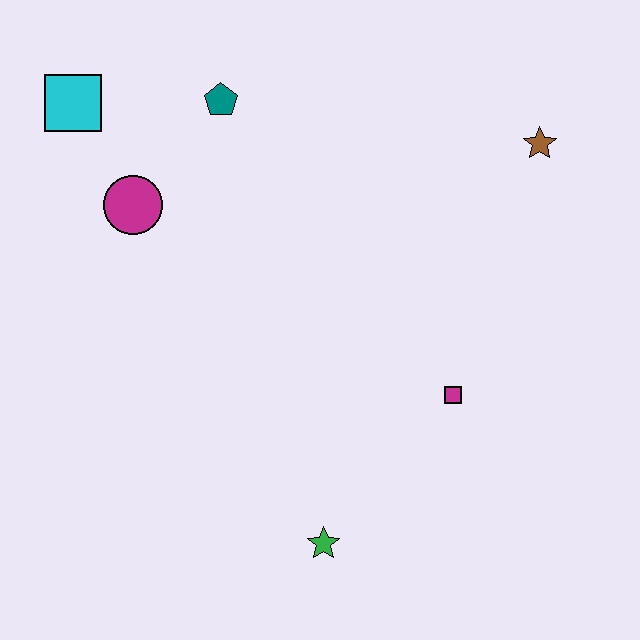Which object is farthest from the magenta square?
The cyan square is farthest from the magenta square.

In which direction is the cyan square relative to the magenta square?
The cyan square is to the left of the magenta square.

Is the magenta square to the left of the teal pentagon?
No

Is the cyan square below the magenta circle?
No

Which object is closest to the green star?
The magenta square is closest to the green star.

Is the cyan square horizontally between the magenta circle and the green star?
No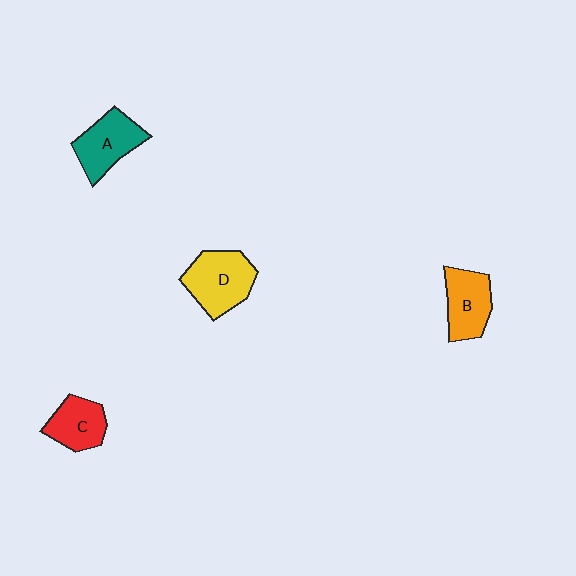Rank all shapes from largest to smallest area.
From largest to smallest: D (yellow), A (teal), B (orange), C (red).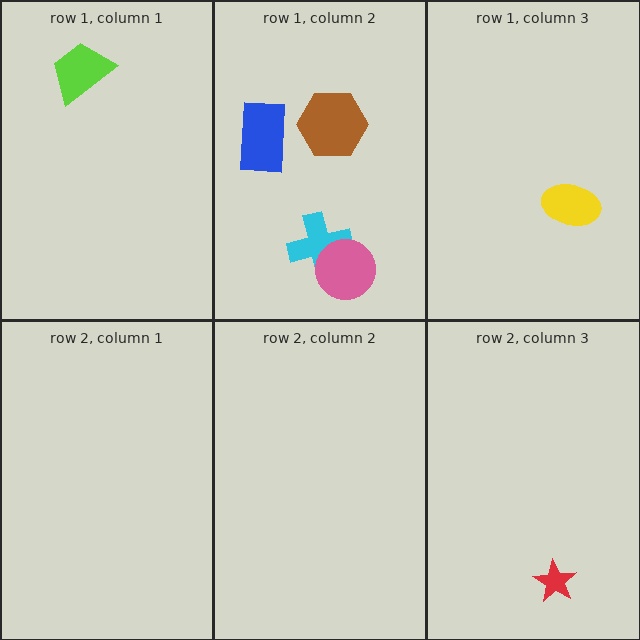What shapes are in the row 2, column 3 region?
The red star.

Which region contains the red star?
The row 2, column 3 region.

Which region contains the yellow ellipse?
The row 1, column 3 region.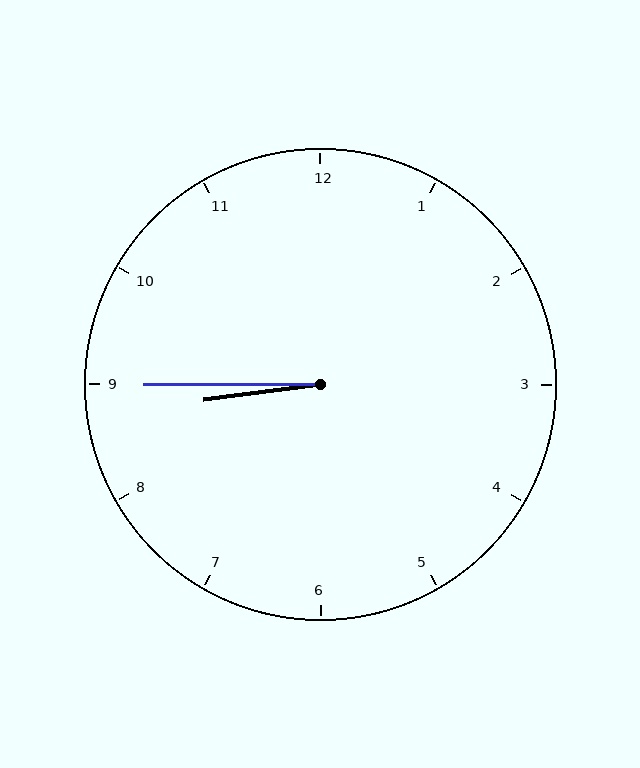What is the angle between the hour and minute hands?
Approximately 8 degrees.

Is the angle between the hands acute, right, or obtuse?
It is acute.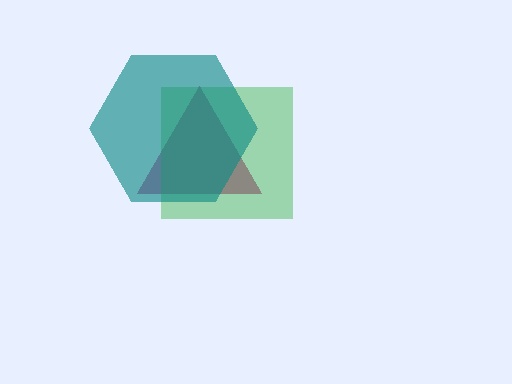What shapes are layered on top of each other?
The layered shapes are: a magenta triangle, a green square, a teal hexagon.